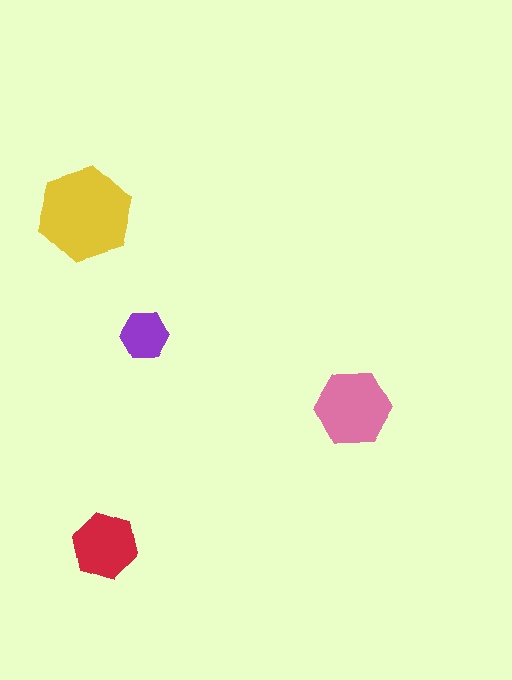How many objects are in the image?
There are 4 objects in the image.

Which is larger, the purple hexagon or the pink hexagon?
The pink one.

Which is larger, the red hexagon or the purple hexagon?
The red one.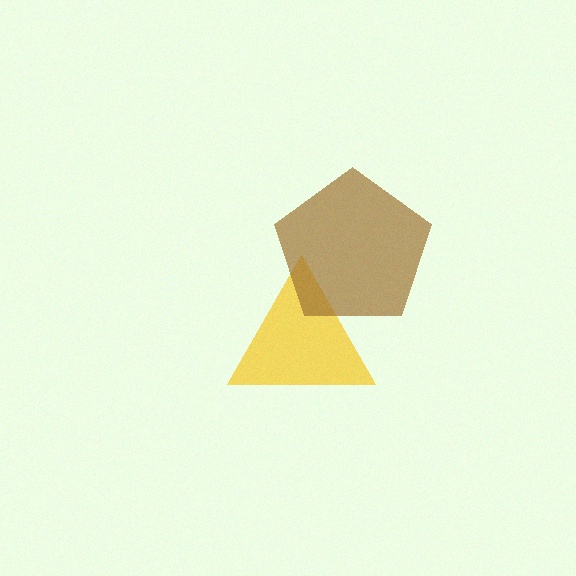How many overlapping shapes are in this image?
There are 2 overlapping shapes in the image.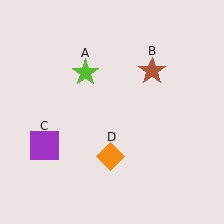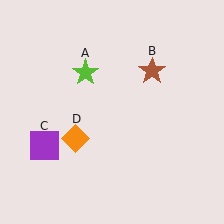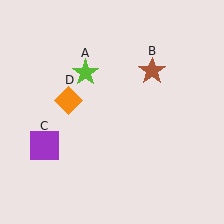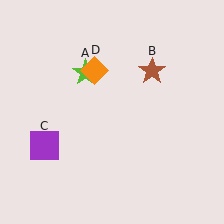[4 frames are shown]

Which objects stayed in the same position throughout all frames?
Lime star (object A) and brown star (object B) and purple square (object C) remained stationary.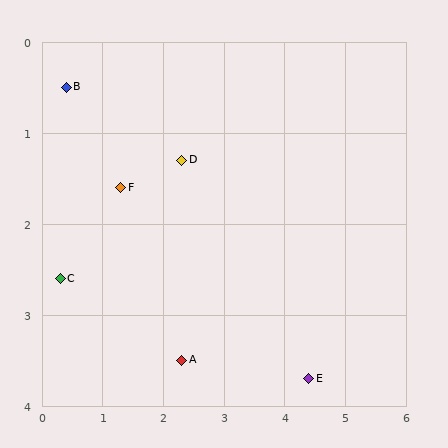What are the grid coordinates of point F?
Point F is at approximately (1.3, 1.6).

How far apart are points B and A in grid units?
Points B and A are about 3.6 grid units apart.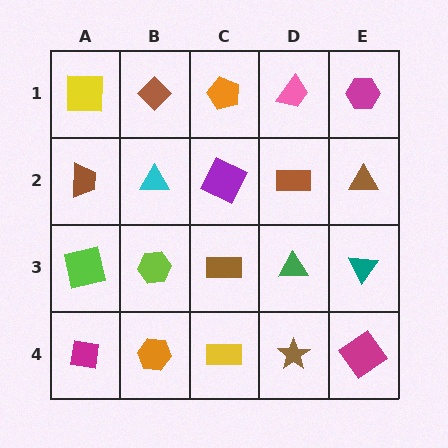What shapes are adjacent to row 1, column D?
A brown rectangle (row 2, column D), an orange pentagon (row 1, column C), a magenta hexagon (row 1, column E).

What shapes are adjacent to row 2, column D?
A pink trapezoid (row 1, column D), a green triangle (row 3, column D), a purple square (row 2, column C), a brown triangle (row 2, column E).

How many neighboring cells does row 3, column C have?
4.